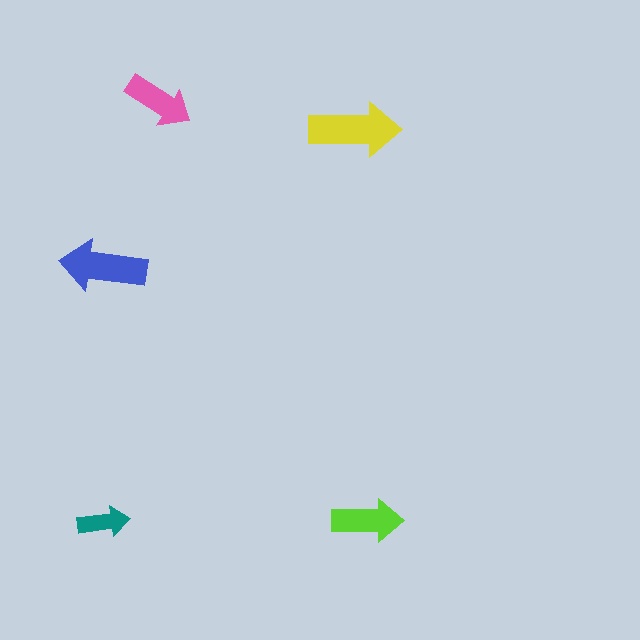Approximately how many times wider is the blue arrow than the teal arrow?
About 1.5 times wider.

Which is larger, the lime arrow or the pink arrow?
The lime one.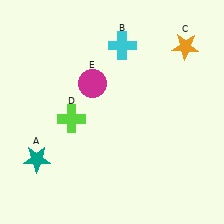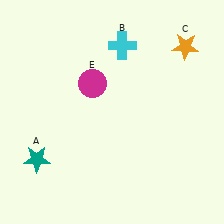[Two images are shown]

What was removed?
The lime cross (D) was removed in Image 2.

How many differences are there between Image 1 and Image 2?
There is 1 difference between the two images.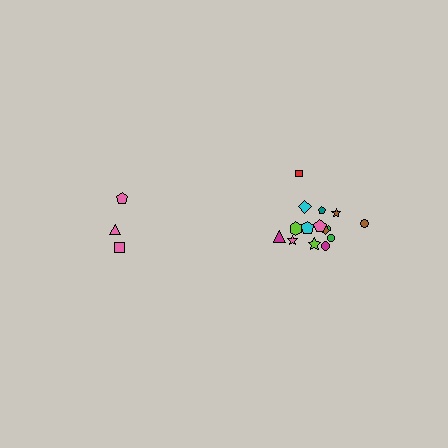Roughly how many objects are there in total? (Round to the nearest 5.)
Roughly 20 objects in total.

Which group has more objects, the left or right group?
The right group.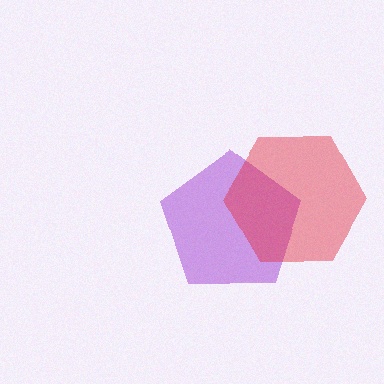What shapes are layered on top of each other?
The layered shapes are: a purple pentagon, a red hexagon.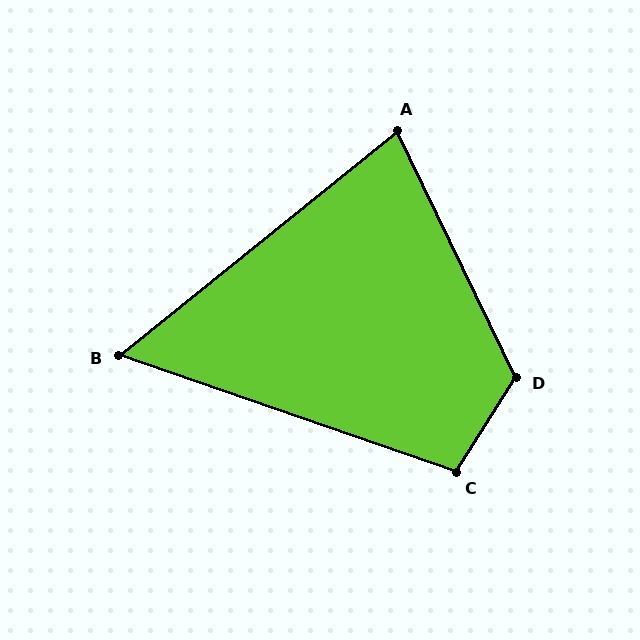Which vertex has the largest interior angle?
D, at approximately 122 degrees.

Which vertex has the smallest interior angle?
B, at approximately 58 degrees.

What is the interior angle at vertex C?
Approximately 103 degrees (obtuse).